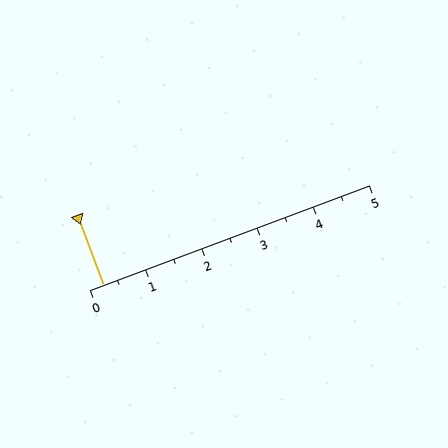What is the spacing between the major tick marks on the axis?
The major ticks are spaced 1 apart.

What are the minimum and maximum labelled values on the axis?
The axis runs from 0 to 5.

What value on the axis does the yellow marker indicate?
The marker indicates approximately 0.2.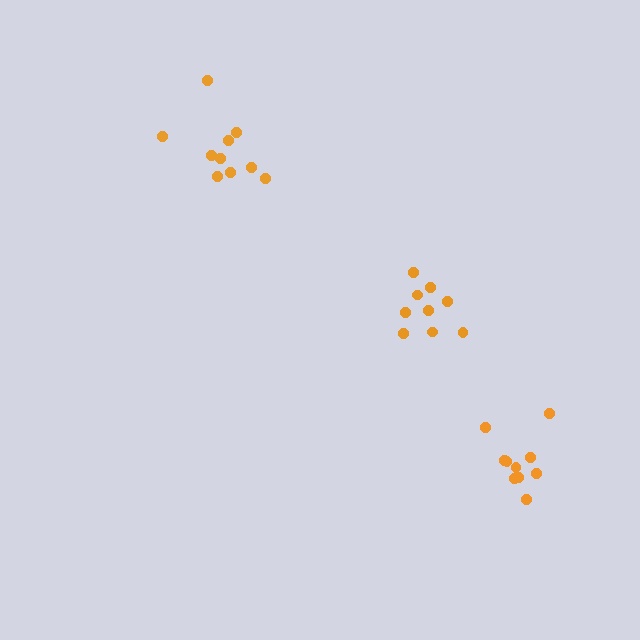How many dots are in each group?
Group 1: 10 dots, Group 2: 10 dots, Group 3: 9 dots (29 total).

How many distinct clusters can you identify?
There are 3 distinct clusters.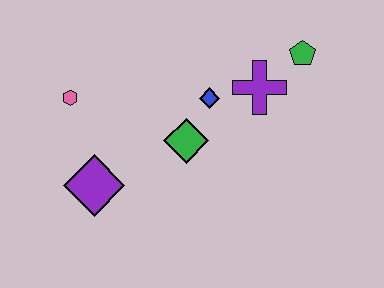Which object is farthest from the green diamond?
The green pentagon is farthest from the green diamond.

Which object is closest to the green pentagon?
The purple cross is closest to the green pentagon.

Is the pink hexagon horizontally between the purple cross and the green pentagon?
No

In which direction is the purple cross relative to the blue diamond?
The purple cross is to the right of the blue diamond.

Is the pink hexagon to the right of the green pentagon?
No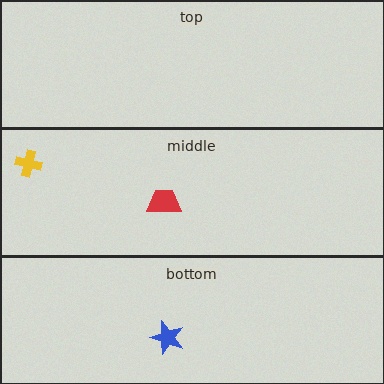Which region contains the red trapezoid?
The middle region.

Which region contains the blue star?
The bottom region.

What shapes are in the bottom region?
The blue star.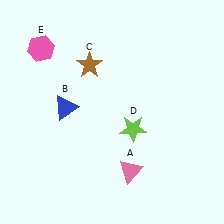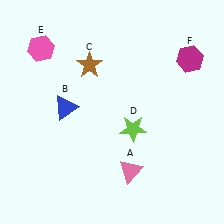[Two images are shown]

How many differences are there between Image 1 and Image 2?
There is 1 difference between the two images.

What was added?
A magenta hexagon (F) was added in Image 2.